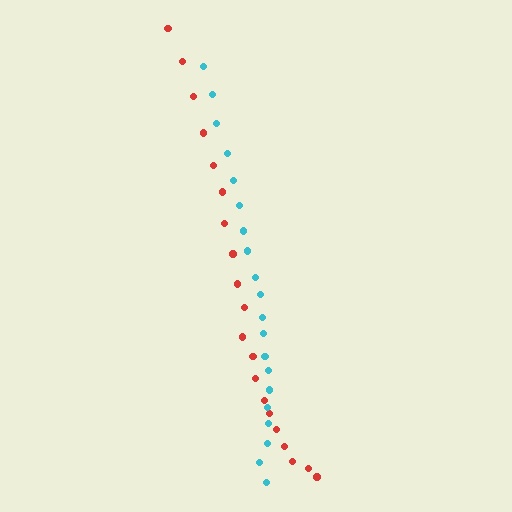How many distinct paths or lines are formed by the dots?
There are 2 distinct paths.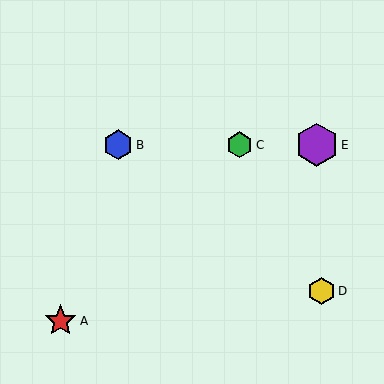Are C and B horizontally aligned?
Yes, both are at y≈145.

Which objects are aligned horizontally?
Objects B, C, E are aligned horizontally.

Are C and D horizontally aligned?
No, C is at y≈145 and D is at y≈291.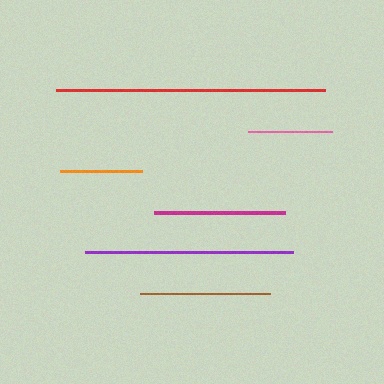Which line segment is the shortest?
The orange line is the shortest at approximately 82 pixels.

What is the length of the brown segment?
The brown segment is approximately 130 pixels long.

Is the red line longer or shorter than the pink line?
The red line is longer than the pink line.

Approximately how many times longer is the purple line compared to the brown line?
The purple line is approximately 1.6 times the length of the brown line.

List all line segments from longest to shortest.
From longest to shortest: red, purple, magenta, brown, pink, orange.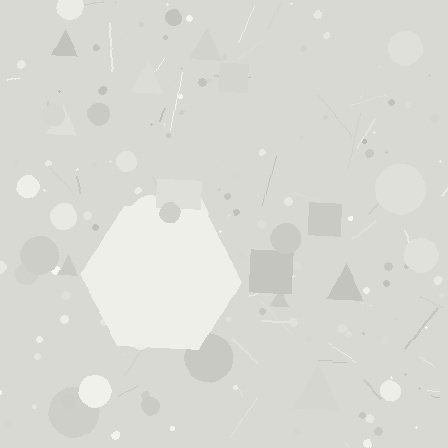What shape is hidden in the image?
A hexagon is hidden in the image.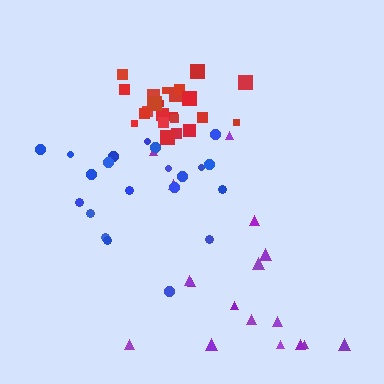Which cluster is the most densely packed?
Red.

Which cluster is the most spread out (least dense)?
Purple.